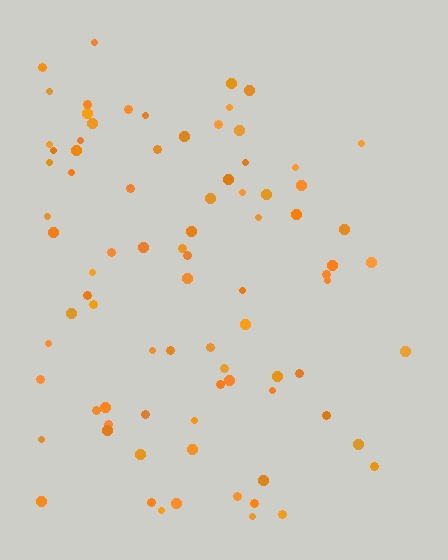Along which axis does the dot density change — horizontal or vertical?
Horizontal.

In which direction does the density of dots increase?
From right to left, with the left side densest.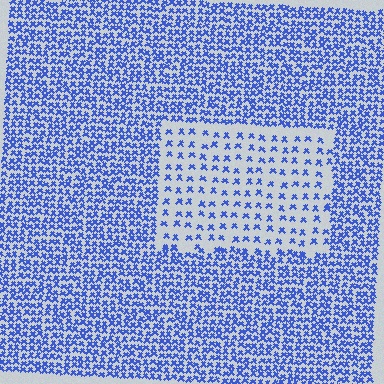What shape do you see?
I see a rectangle.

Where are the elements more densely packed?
The elements are more densely packed outside the rectangle boundary.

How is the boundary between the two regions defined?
The boundary is defined by a change in element density (approximately 2.6x ratio). All elements are the same color, size, and shape.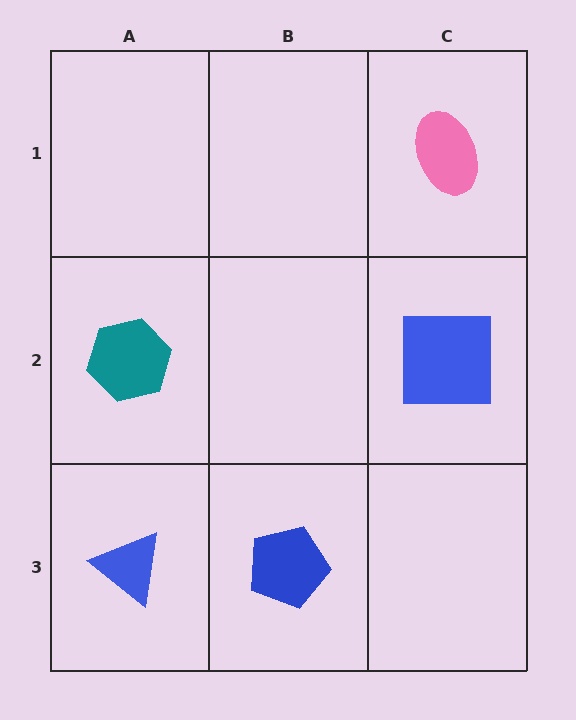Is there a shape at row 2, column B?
No, that cell is empty.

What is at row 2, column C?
A blue square.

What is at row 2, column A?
A teal hexagon.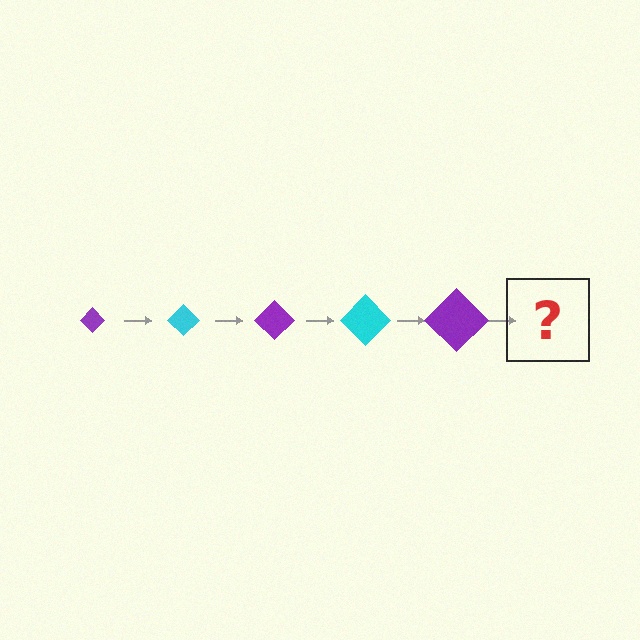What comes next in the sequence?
The next element should be a cyan diamond, larger than the previous one.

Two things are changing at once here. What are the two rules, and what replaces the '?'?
The two rules are that the diamond grows larger each step and the color cycles through purple and cyan. The '?' should be a cyan diamond, larger than the previous one.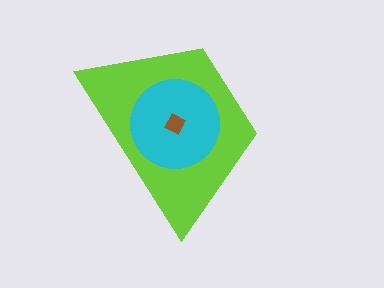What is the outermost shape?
The lime trapezoid.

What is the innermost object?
The brown diamond.